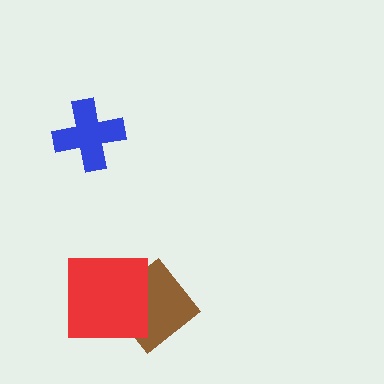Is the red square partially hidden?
No, no other shape covers it.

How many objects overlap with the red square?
1 object overlaps with the red square.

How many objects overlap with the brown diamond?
1 object overlaps with the brown diamond.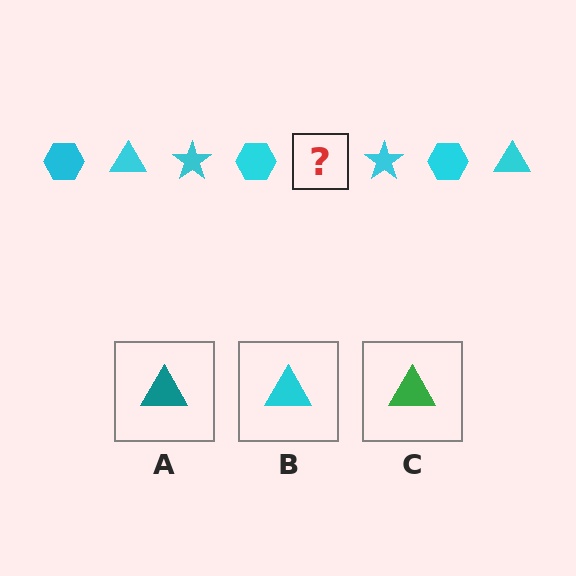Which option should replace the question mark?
Option B.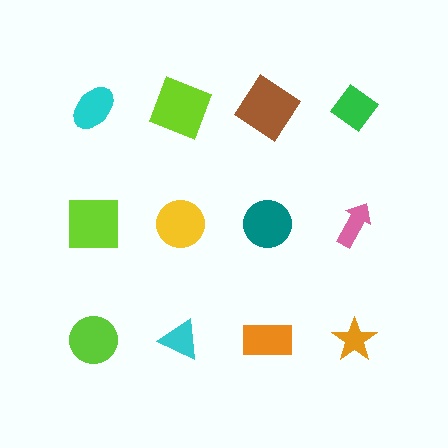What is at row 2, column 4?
A pink arrow.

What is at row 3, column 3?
An orange rectangle.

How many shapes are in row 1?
4 shapes.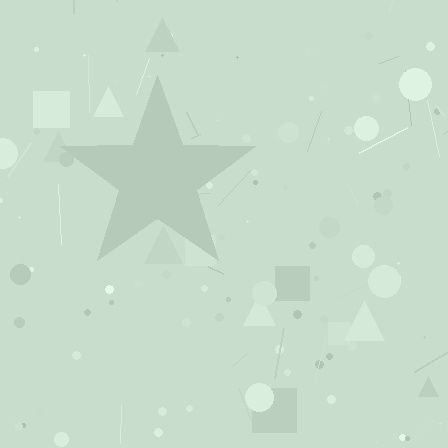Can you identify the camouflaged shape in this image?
The camouflaged shape is a star.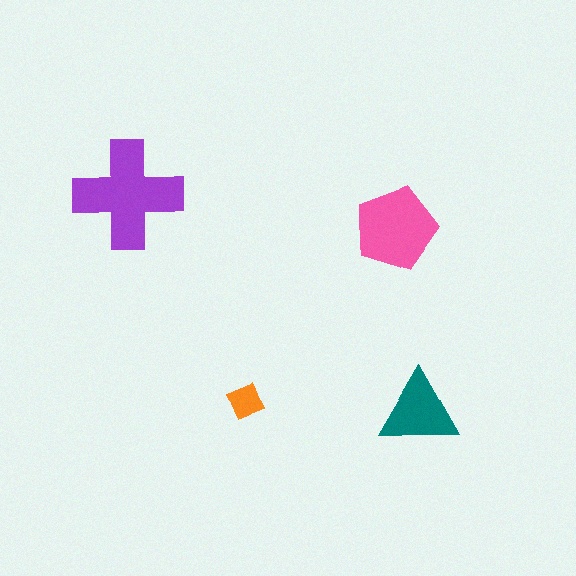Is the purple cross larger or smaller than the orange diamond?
Larger.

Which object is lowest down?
The teal triangle is bottommost.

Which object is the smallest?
The orange diamond.